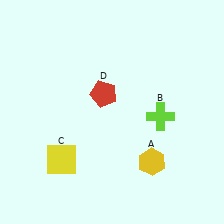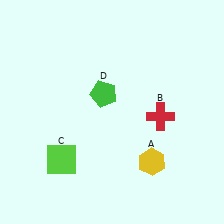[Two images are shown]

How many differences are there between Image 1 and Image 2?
There are 3 differences between the two images.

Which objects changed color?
B changed from lime to red. C changed from yellow to lime. D changed from red to green.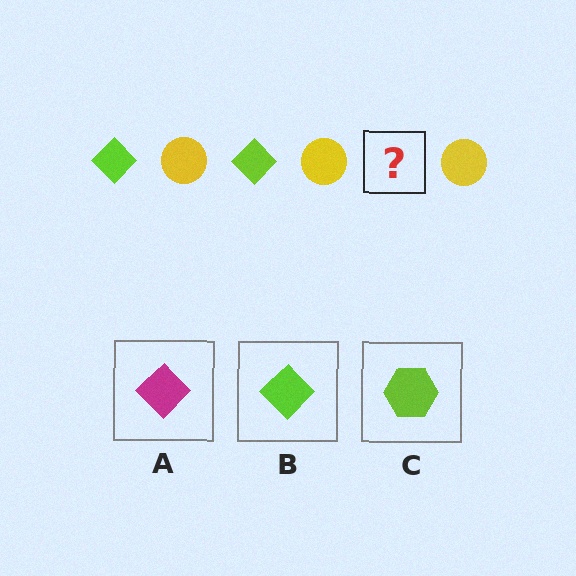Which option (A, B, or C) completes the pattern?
B.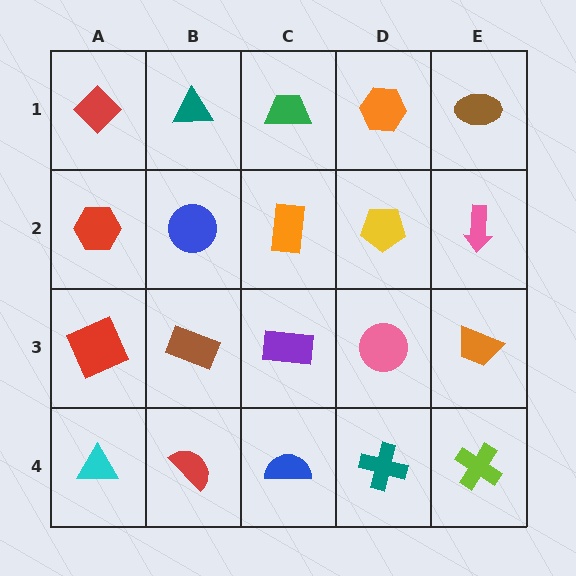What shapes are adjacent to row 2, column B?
A teal triangle (row 1, column B), a brown rectangle (row 3, column B), a red hexagon (row 2, column A), an orange rectangle (row 2, column C).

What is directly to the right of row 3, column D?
An orange trapezoid.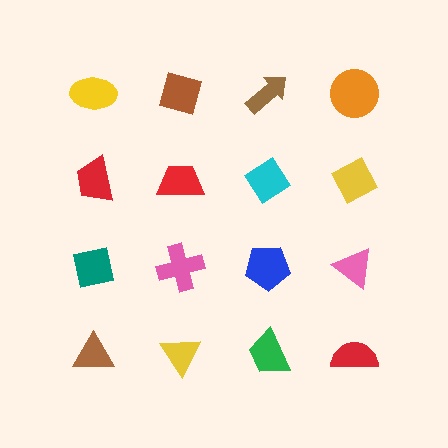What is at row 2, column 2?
A red trapezoid.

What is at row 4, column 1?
A brown triangle.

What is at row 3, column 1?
A teal square.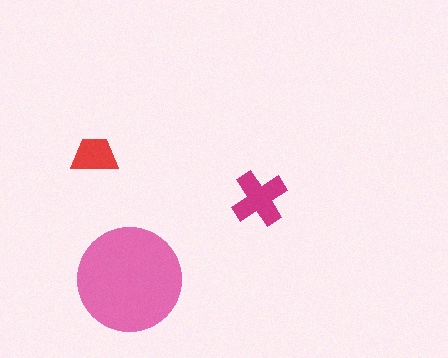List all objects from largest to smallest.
The pink circle, the magenta cross, the red trapezoid.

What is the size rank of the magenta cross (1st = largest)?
2nd.